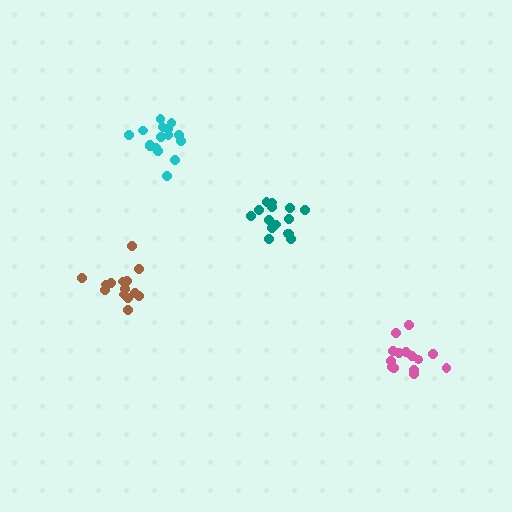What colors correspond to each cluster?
The clusters are colored: cyan, teal, pink, brown.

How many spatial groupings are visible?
There are 4 spatial groupings.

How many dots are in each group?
Group 1: 17 dots, Group 2: 16 dots, Group 3: 14 dots, Group 4: 14 dots (61 total).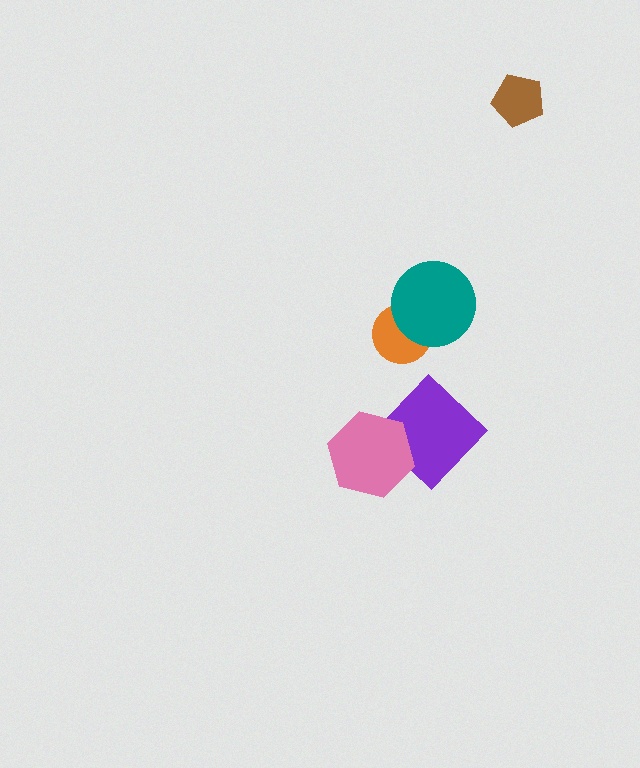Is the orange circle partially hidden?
Yes, it is partially covered by another shape.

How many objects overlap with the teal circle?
1 object overlaps with the teal circle.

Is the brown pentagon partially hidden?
No, no other shape covers it.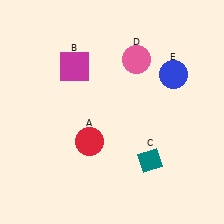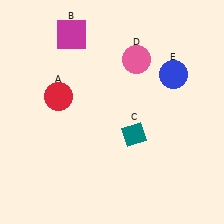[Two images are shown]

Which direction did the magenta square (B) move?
The magenta square (B) moved up.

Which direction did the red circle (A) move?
The red circle (A) moved up.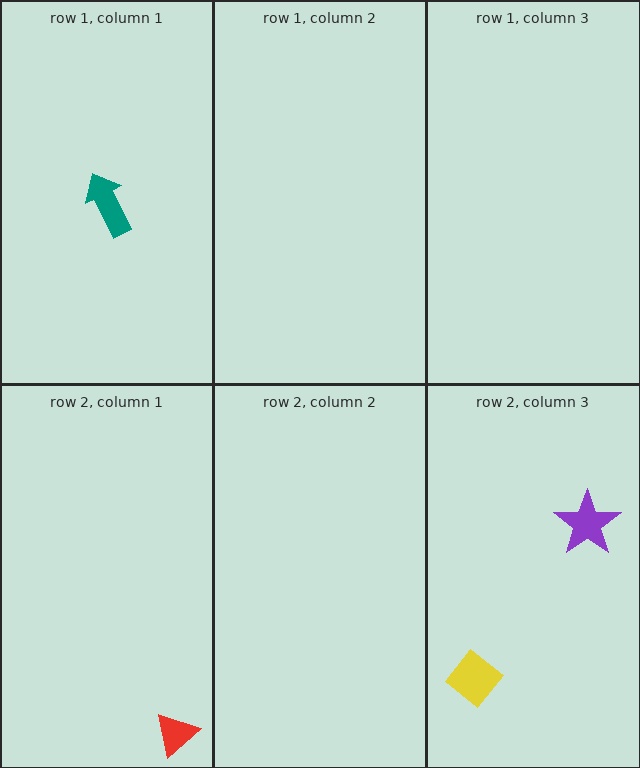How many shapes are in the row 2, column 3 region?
2.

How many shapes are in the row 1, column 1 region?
1.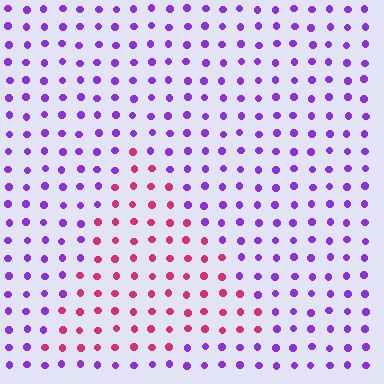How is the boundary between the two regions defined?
The boundary is defined purely by a slight shift in hue (about 59 degrees). Spacing, size, and orientation are identical on both sides.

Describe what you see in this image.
The image is filled with small purple elements in a uniform arrangement. A triangle-shaped region is visible where the elements are tinted to a slightly different hue, forming a subtle color boundary.